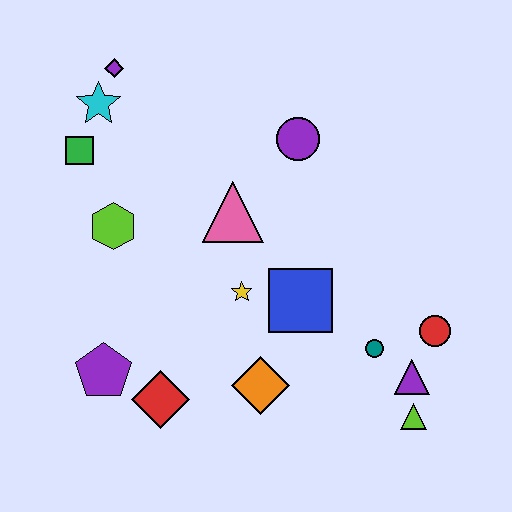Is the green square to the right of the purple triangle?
No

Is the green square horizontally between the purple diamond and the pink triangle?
No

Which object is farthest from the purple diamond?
The lime triangle is farthest from the purple diamond.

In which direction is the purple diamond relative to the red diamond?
The purple diamond is above the red diamond.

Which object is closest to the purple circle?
The pink triangle is closest to the purple circle.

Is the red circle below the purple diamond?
Yes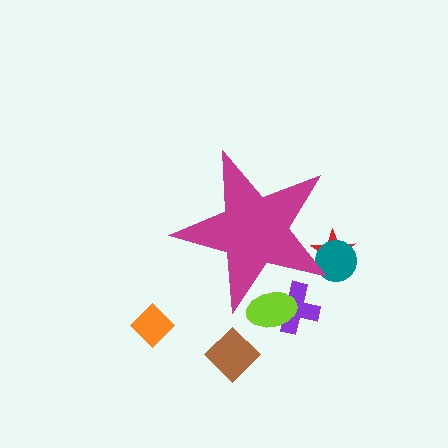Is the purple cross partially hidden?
Yes, the purple cross is partially hidden behind the magenta star.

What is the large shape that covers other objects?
A magenta star.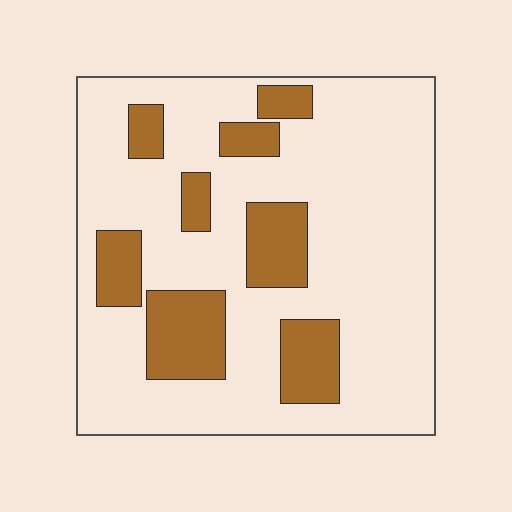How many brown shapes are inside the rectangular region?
8.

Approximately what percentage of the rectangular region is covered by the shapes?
Approximately 20%.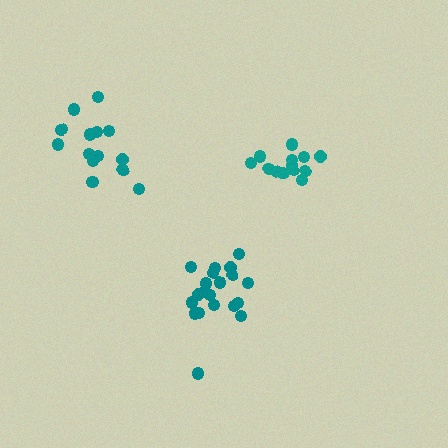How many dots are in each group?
Group 1: 14 dots, Group 2: 20 dots, Group 3: 14 dots (48 total).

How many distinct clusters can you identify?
There are 3 distinct clusters.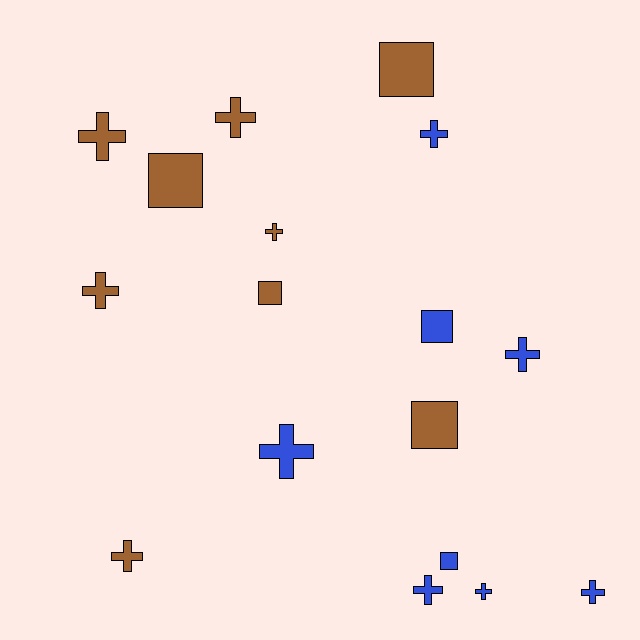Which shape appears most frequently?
Cross, with 11 objects.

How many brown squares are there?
There are 4 brown squares.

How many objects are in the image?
There are 17 objects.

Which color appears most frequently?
Brown, with 9 objects.